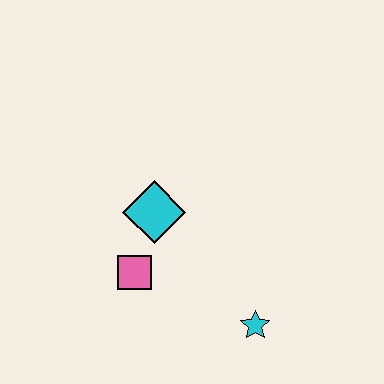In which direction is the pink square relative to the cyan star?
The pink square is to the left of the cyan star.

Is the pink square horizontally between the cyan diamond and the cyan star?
No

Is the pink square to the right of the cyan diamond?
No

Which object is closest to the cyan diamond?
The pink square is closest to the cyan diamond.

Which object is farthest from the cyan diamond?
The cyan star is farthest from the cyan diamond.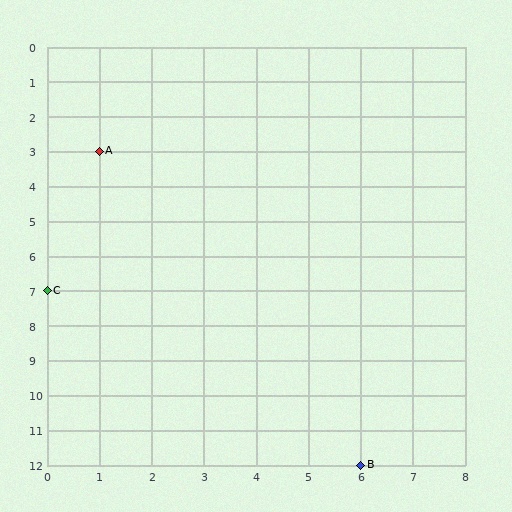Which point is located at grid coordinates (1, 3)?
Point A is at (1, 3).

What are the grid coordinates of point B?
Point B is at grid coordinates (6, 12).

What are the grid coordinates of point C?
Point C is at grid coordinates (0, 7).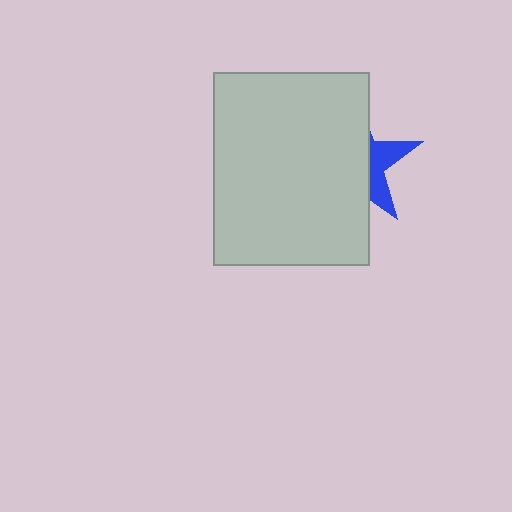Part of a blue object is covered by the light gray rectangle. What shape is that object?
It is a star.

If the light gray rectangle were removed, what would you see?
You would see the complete blue star.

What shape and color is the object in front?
The object in front is a light gray rectangle.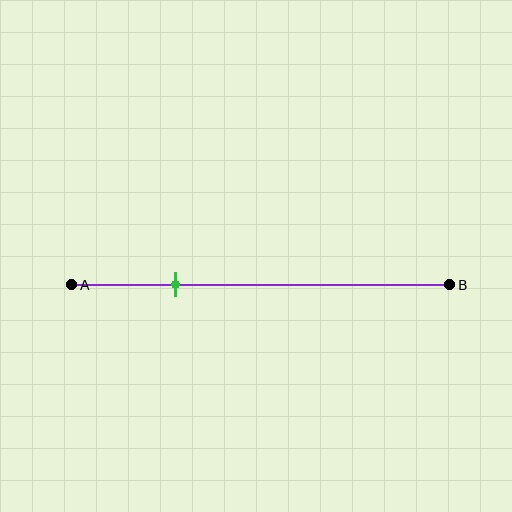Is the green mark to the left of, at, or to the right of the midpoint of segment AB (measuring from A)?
The green mark is to the left of the midpoint of segment AB.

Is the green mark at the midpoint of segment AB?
No, the mark is at about 30% from A, not at the 50% midpoint.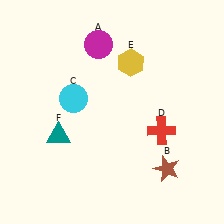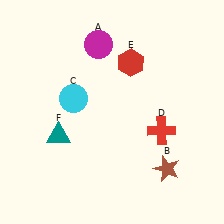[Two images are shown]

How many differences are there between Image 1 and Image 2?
There is 1 difference between the two images.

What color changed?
The hexagon (E) changed from yellow in Image 1 to red in Image 2.